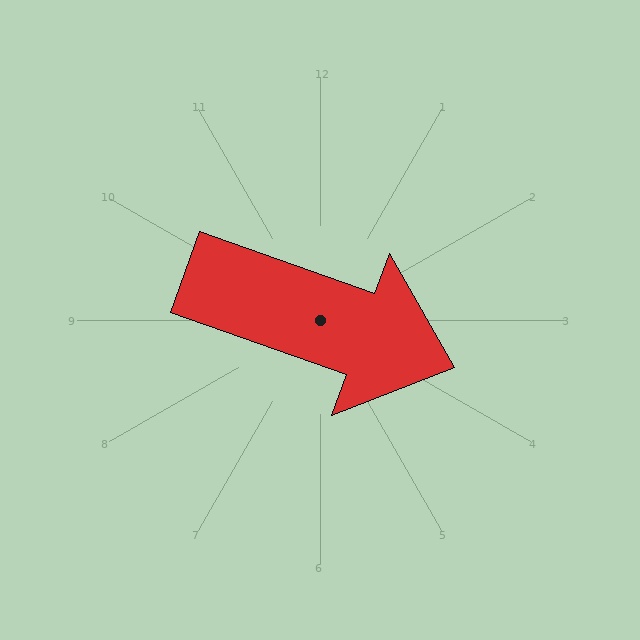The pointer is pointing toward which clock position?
Roughly 4 o'clock.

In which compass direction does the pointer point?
East.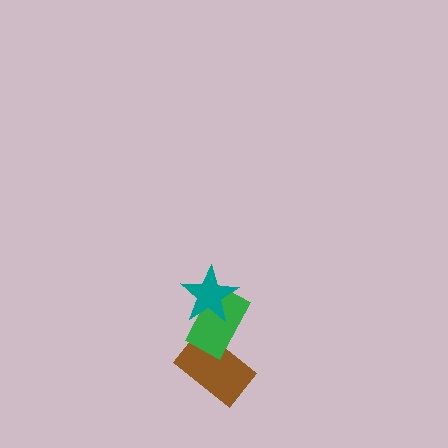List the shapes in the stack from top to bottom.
From top to bottom: the teal star, the green rectangle, the brown rectangle.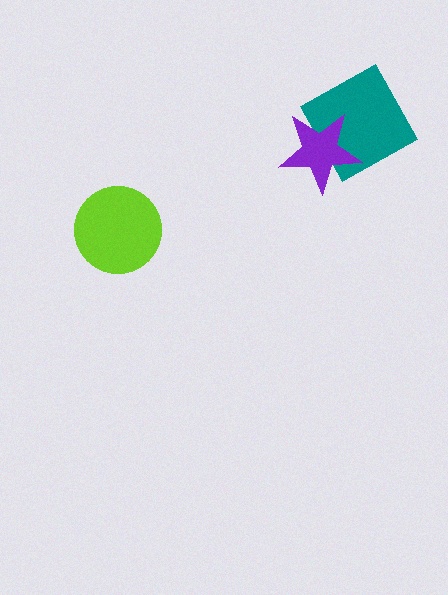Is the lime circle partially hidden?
No, no other shape covers it.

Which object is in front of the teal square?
The purple star is in front of the teal square.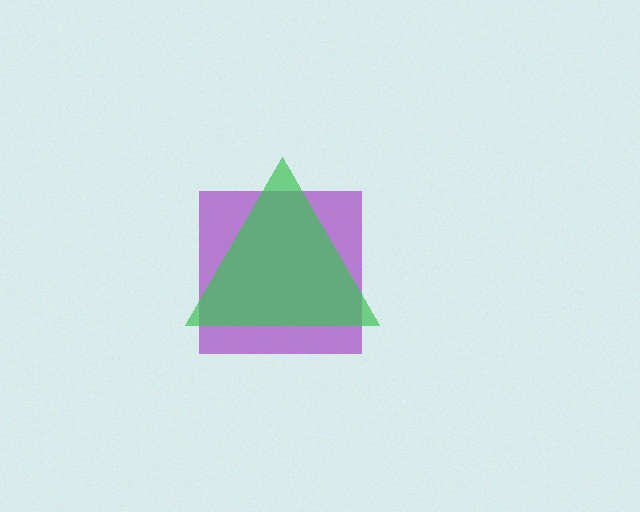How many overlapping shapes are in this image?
There are 2 overlapping shapes in the image.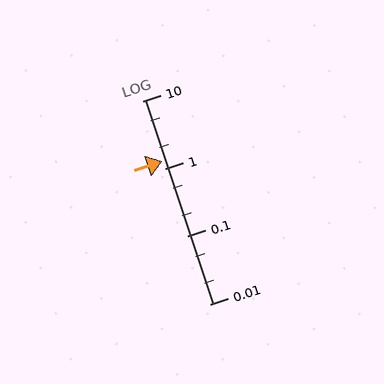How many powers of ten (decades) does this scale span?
The scale spans 3 decades, from 0.01 to 10.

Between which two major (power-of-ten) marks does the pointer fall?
The pointer is between 1 and 10.